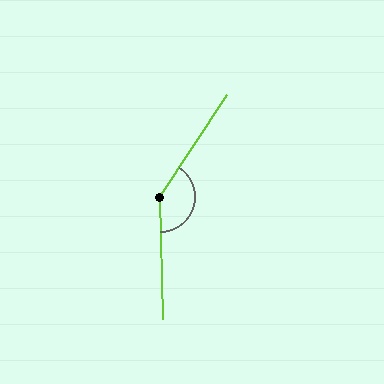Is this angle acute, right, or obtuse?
It is obtuse.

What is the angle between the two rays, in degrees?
Approximately 145 degrees.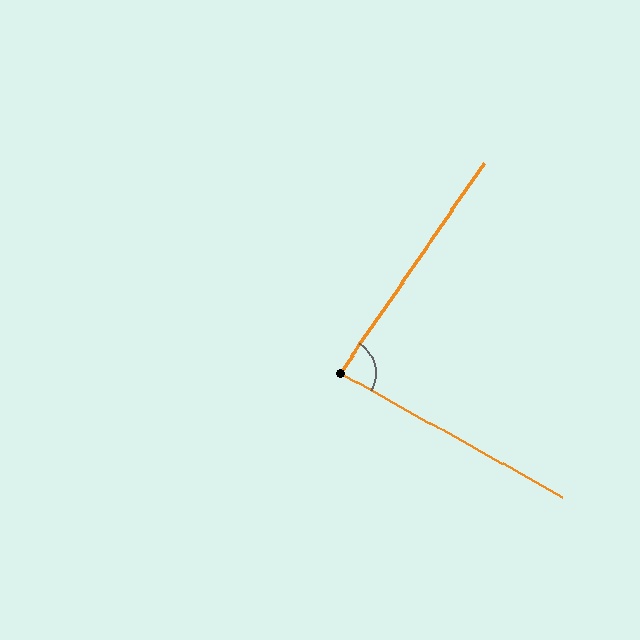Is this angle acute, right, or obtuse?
It is acute.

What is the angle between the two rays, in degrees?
Approximately 85 degrees.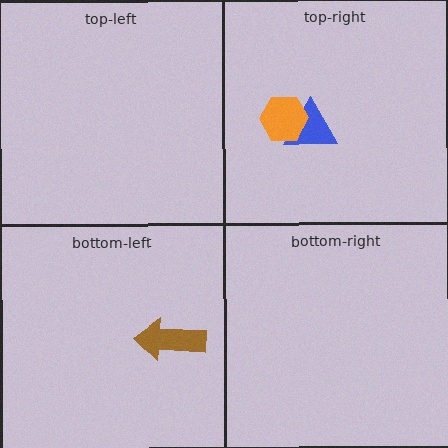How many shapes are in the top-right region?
2.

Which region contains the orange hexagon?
The top-right region.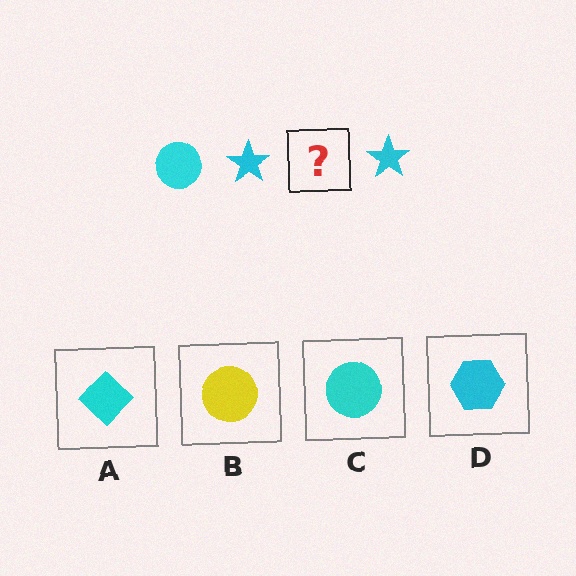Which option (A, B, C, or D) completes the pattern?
C.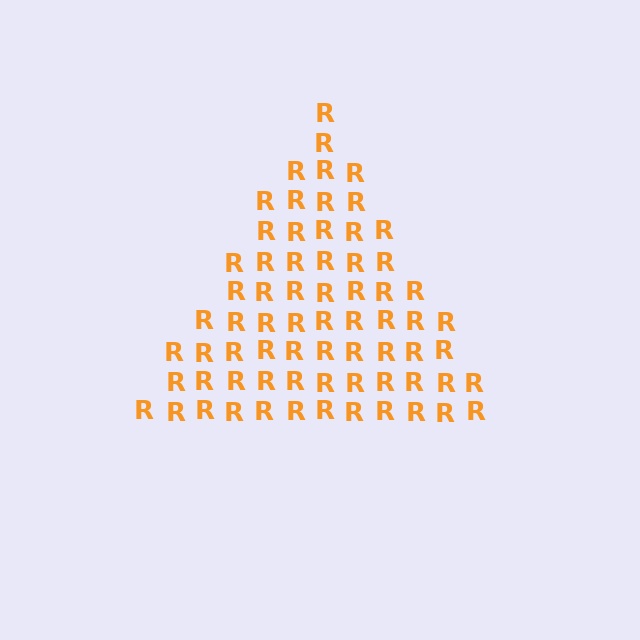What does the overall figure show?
The overall figure shows a triangle.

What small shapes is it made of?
It is made of small letter R's.